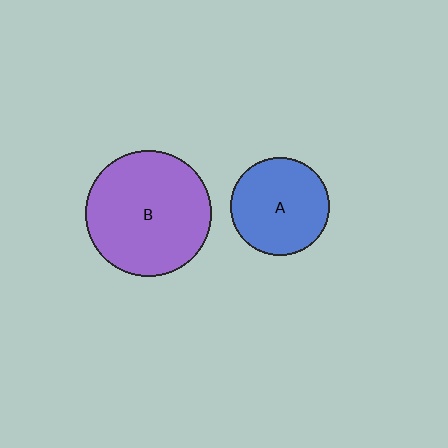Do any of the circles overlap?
No, none of the circles overlap.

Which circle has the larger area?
Circle B (purple).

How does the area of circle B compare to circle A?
Approximately 1.6 times.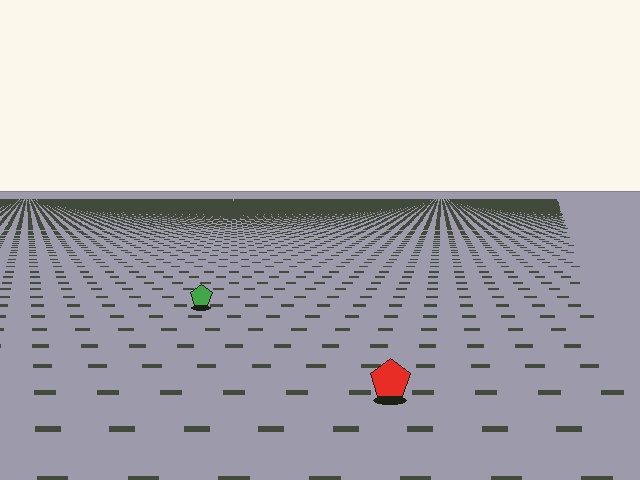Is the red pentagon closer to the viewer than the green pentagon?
Yes. The red pentagon is closer — you can tell from the texture gradient: the ground texture is coarser near it.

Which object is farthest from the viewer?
The green pentagon is farthest from the viewer. It appears smaller and the ground texture around it is denser.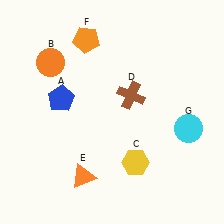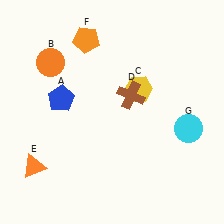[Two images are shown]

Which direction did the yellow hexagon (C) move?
The yellow hexagon (C) moved up.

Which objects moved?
The objects that moved are: the yellow hexagon (C), the orange triangle (E).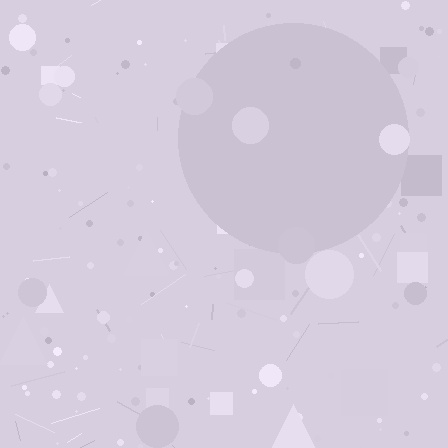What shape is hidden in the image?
A circle is hidden in the image.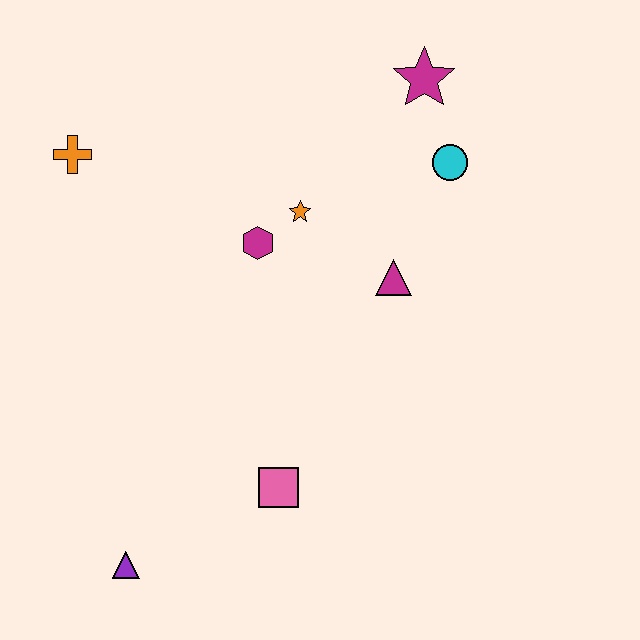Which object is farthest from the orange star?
The purple triangle is farthest from the orange star.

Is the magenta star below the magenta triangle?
No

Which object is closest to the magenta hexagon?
The orange star is closest to the magenta hexagon.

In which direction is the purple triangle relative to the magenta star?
The purple triangle is below the magenta star.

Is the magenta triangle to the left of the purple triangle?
No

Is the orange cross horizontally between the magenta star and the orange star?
No